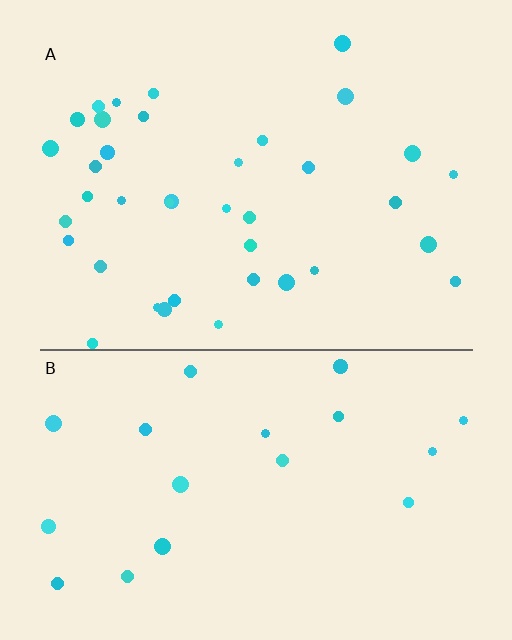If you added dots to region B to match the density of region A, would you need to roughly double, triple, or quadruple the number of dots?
Approximately double.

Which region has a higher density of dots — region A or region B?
A (the top).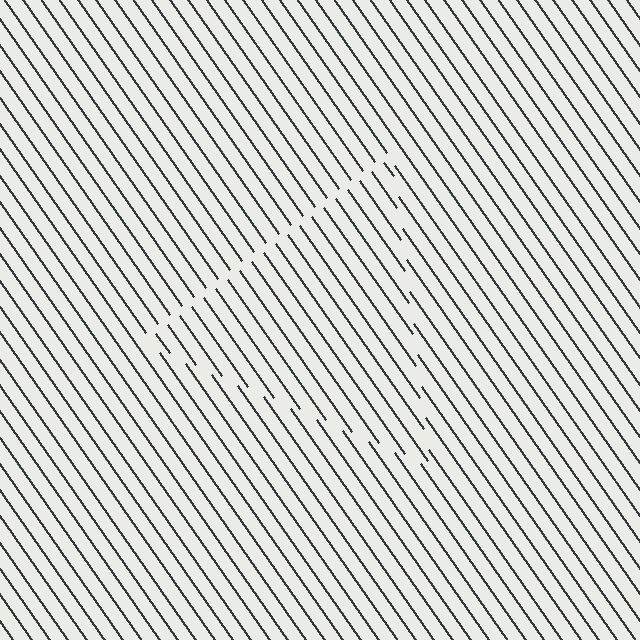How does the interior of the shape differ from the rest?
The interior of the shape contains the same grating, shifted by half a period — the contour is defined by the phase discontinuity where line-ends from the inner and outer gratings abut.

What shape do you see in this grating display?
An illusory triangle. The interior of the shape contains the same grating, shifted by half a period — the contour is defined by the phase discontinuity where line-ends from the inner and outer gratings abut.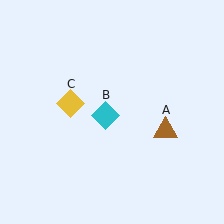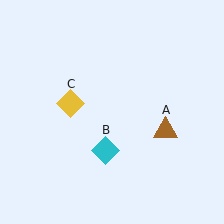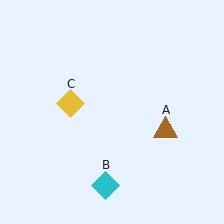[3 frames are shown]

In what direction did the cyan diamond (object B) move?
The cyan diamond (object B) moved down.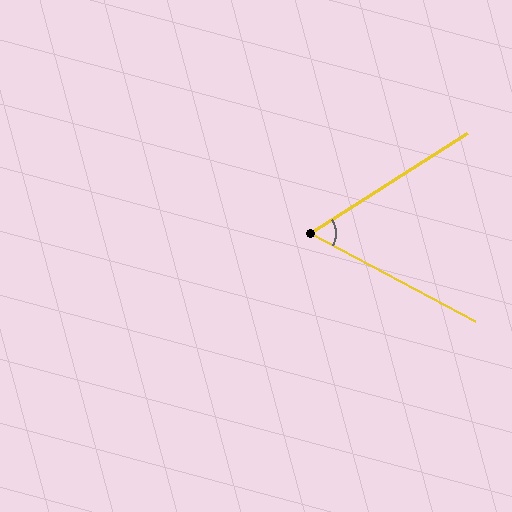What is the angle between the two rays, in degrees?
Approximately 61 degrees.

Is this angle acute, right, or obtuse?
It is acute.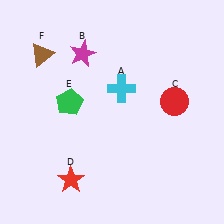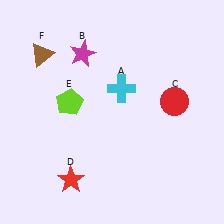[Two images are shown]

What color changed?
The pentagon (E) changed from green in Image 1 to lime in Image 2.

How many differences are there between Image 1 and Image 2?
There is 1 difference between the two images.